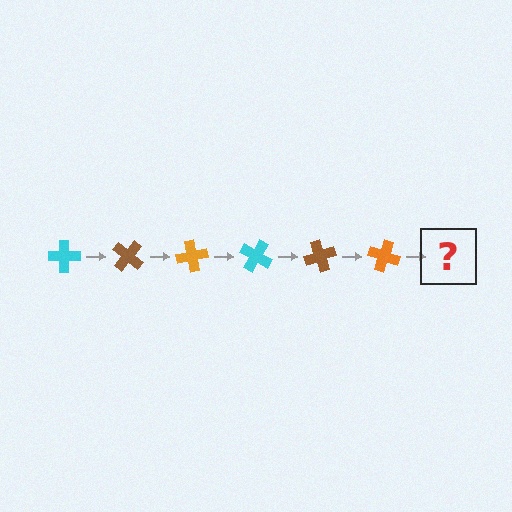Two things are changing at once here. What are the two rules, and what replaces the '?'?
The two rules are that it rotates 40 degrees each step and the color cycles through cyan, brown, and orange. The '?' should be a cyan cross, rotated 240 degrees from the start.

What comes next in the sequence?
The next element should be a cyan cross, rotated 240 degrees from the start.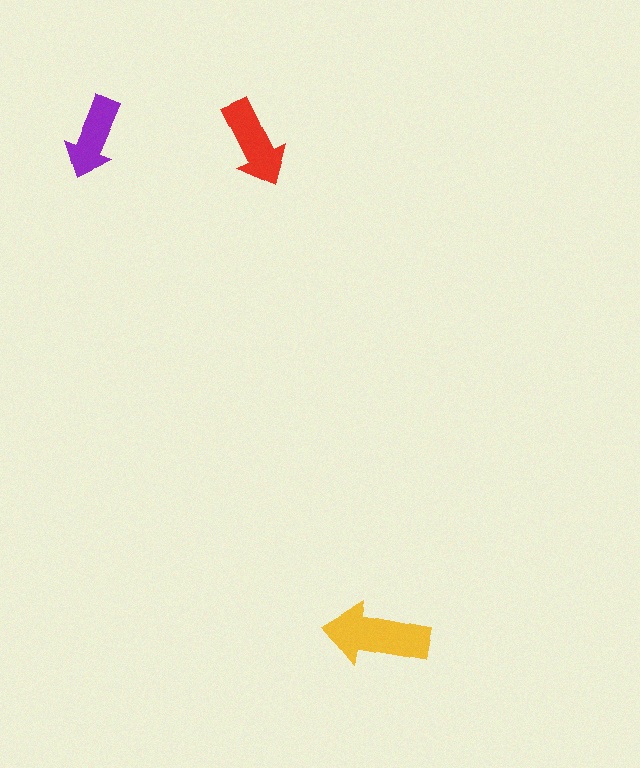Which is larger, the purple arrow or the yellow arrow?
The yellow one.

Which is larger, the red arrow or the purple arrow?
The red one.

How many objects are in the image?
There are 3 objects in the image.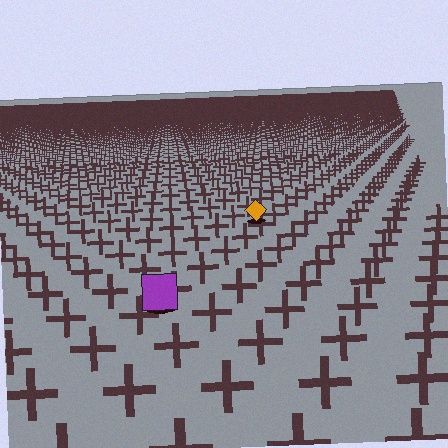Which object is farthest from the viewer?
The orange diamond is farthest from the viewer. It appears smaller and the ground texture around it is denser.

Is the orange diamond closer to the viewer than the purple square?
No. The purple square is closer — you can tell from the texture gradient: the ground texture is coarser near it.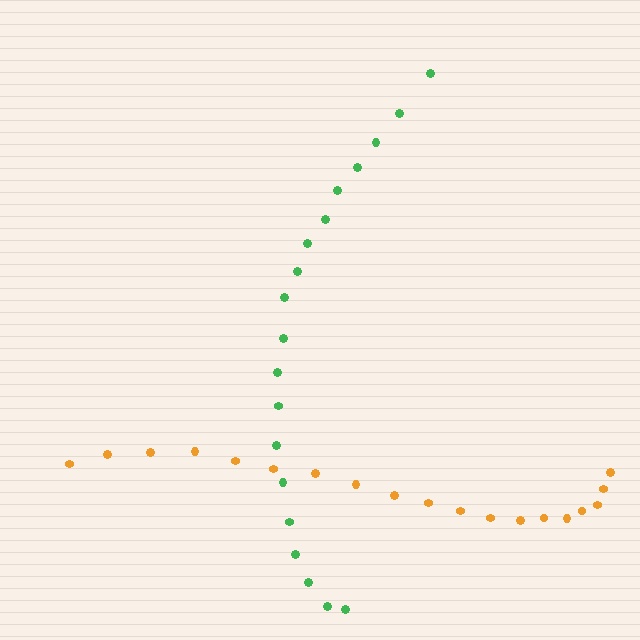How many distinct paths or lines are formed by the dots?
There are 2 distinct paths.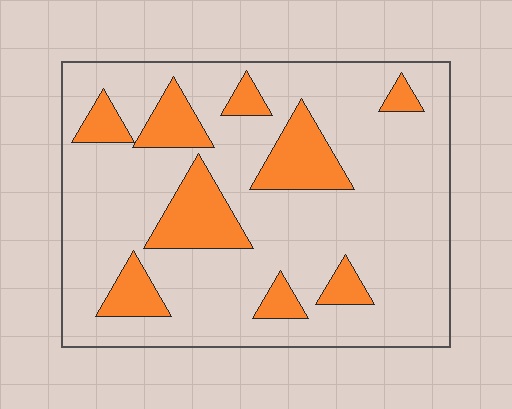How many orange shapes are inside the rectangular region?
9.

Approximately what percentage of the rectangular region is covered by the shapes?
Approximately 20%.